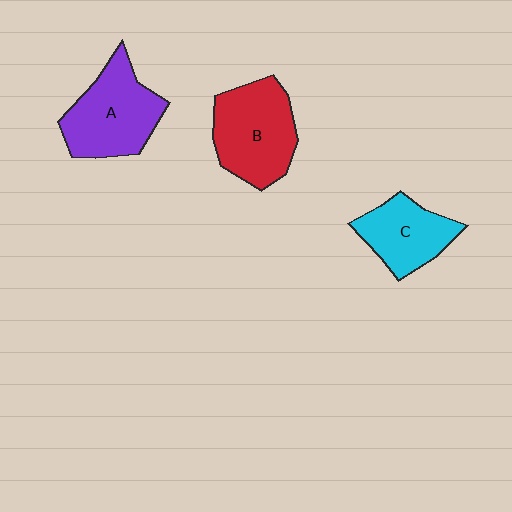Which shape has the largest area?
Shape B (red).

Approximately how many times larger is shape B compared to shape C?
Approximately 1.3 times.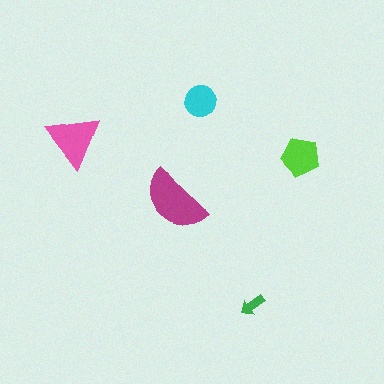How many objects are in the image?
There are 5 objects in the image.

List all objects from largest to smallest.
The magenta semicircle, the pink triangle, the lime pentagon, the cyan circle, the green arrow.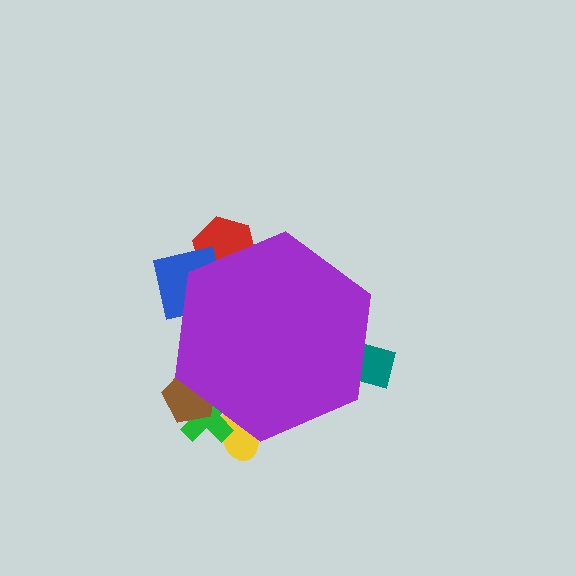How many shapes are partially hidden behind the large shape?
6 shapes are partially hidden.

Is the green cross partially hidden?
Yes, the green cross is partially hidden behind the purple hexagon.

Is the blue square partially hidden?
Yes, the blue square is partially hidden behind the purple hexagon.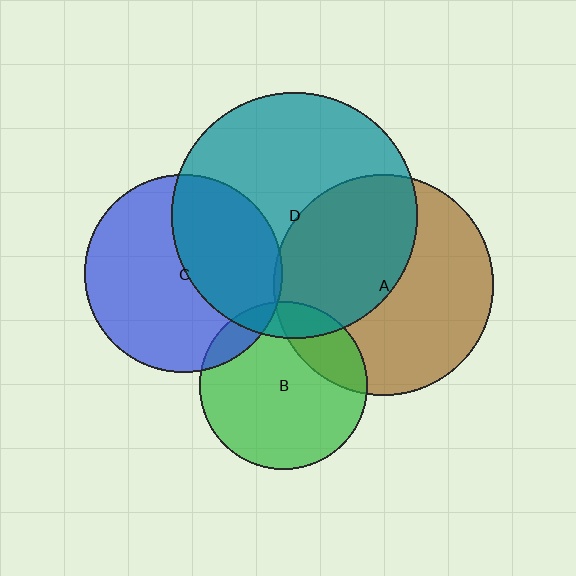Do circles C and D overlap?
Yes.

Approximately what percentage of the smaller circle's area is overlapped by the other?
Approximately 40%.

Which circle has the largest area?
Circle D (teal).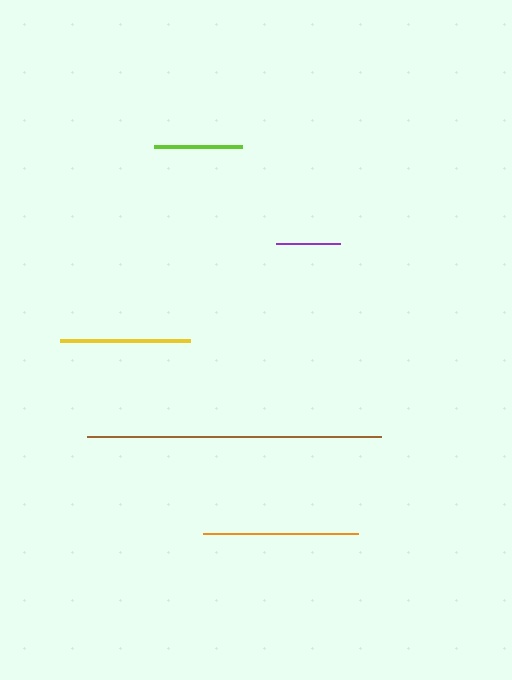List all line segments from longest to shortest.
From longest to shortest: brown, orange, yellow, lime, purple.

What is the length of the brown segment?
The brown segment is approximately 294 pixels long.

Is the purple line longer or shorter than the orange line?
The orange line is longer than the purple line.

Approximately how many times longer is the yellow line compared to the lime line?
The yellow line is approximately 1.5 times the length of the lime line.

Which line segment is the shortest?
The purple line is the shortest at approximately 64 pixels.